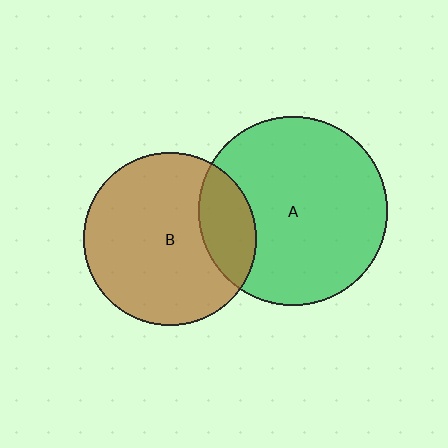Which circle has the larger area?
Circle A (green).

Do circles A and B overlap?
Yes.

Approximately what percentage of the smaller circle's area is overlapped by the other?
Approximately 20%.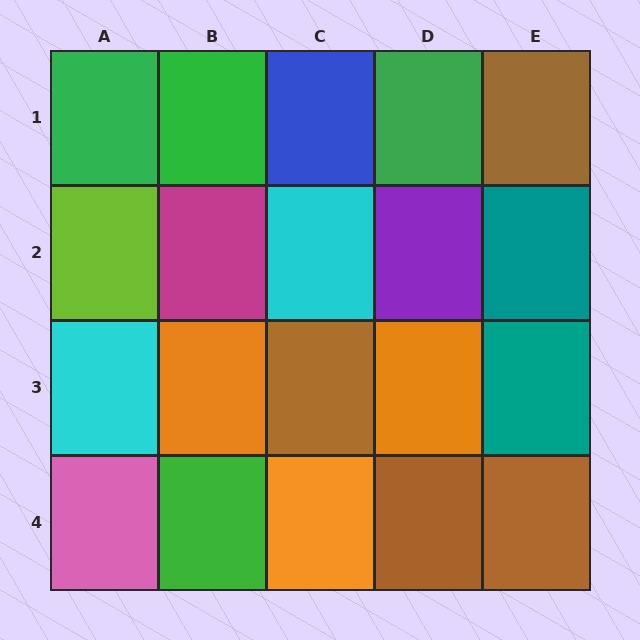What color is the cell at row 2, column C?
Cyan.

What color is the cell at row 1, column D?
Green.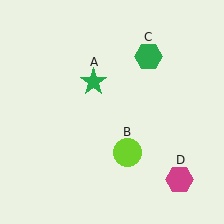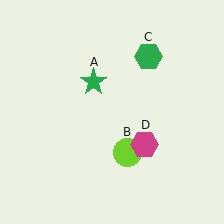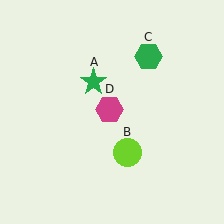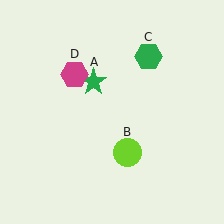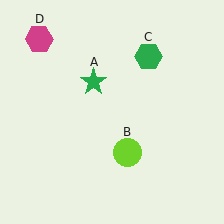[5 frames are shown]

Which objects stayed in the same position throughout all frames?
Green star (object A) and lime circle (object B) and green hexagon (object C) remained stationary.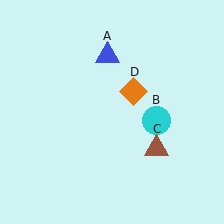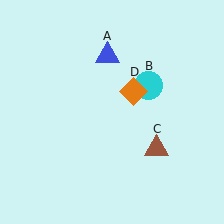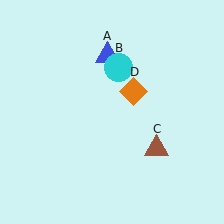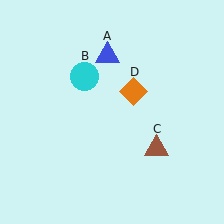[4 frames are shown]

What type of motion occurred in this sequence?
The cyan circle (object B) rotated counterclockwise around the center of the scene.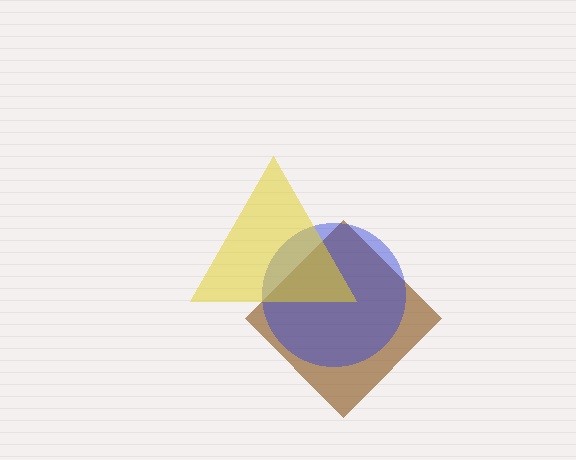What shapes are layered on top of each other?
The layered shapes are: a brown diamond, a blue circle, a yellow triangle.